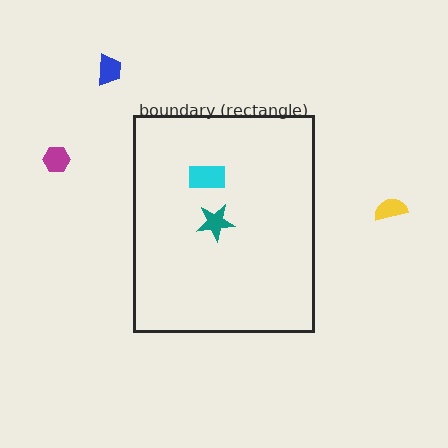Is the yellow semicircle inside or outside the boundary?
Outside.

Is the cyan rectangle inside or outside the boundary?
Inside.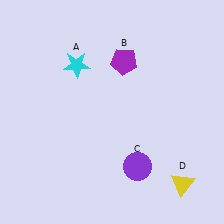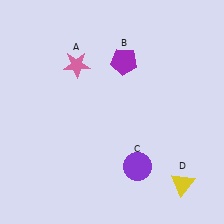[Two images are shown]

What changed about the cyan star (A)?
In Image 1, A is cyan. In Image 2, it changed to pink.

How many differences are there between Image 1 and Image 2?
There is 1 difference between the two images.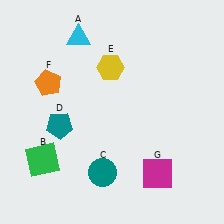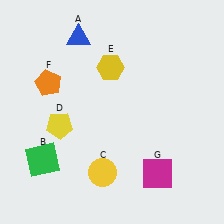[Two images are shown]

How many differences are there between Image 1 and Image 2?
There are 3 differences between the two images.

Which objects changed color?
A changed from cyan to blue. C changed from teal to yellow. D changed from teal to yellow.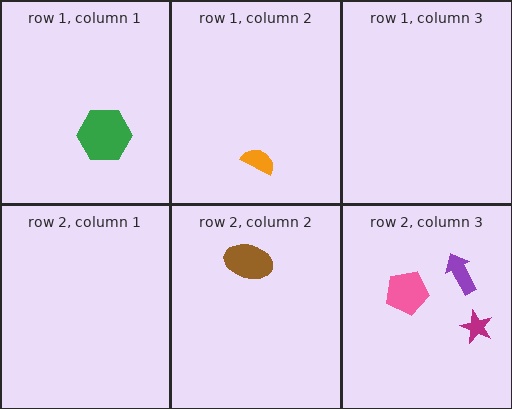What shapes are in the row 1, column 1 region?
The green hexagon.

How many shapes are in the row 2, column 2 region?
1.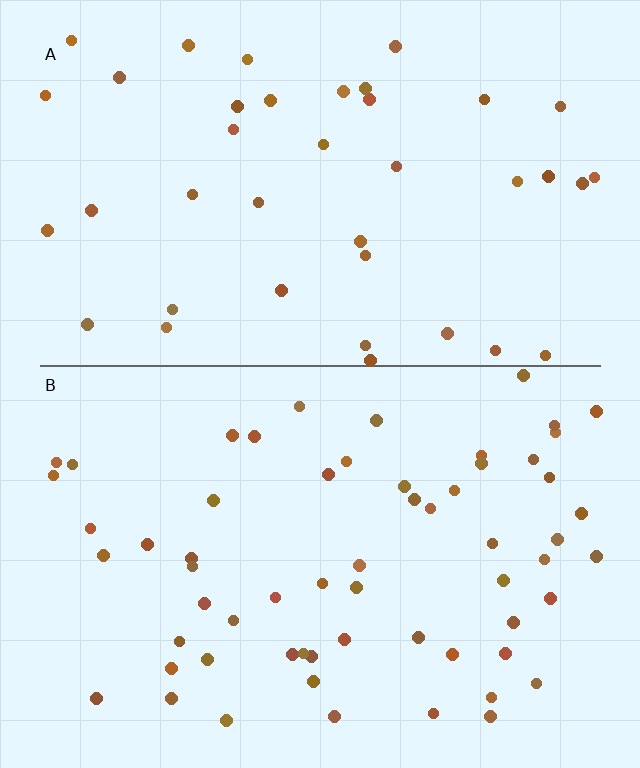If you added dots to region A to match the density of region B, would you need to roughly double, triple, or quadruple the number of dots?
Approximately double.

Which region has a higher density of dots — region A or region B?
B (the bottom).